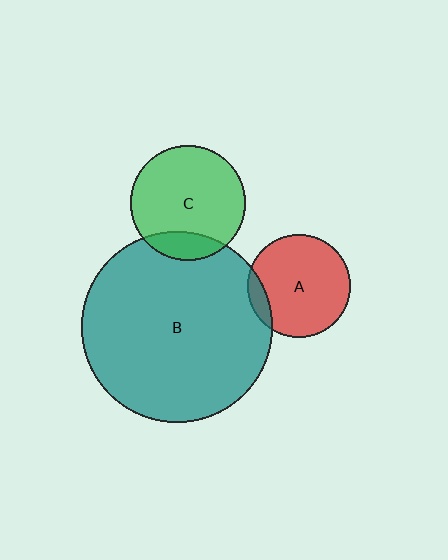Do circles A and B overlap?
Yes.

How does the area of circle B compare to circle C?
Approximately 2.8 times.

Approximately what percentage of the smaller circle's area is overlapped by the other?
Approximately 10%.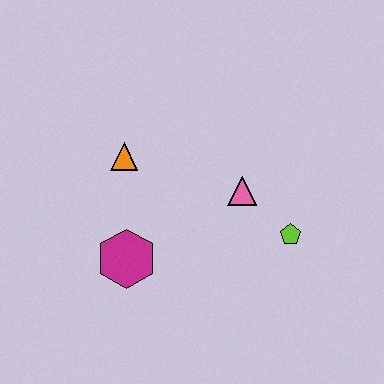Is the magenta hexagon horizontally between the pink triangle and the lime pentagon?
No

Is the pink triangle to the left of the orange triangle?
No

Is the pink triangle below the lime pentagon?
No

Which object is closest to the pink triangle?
The lime pentagon is closest to the pink triangle.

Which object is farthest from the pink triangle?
The magenta hexagon is farthest from the pink triangle.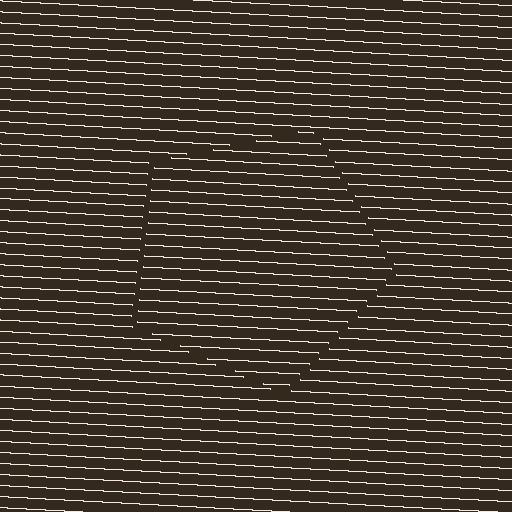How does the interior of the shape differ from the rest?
The interior of the shape contains the same grating, shifted by half a period — the contour is defined by the phase discontinuity where line-ends from the inner and outer gratings abut.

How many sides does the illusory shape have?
5 sides — the line-ends trace a pentagon.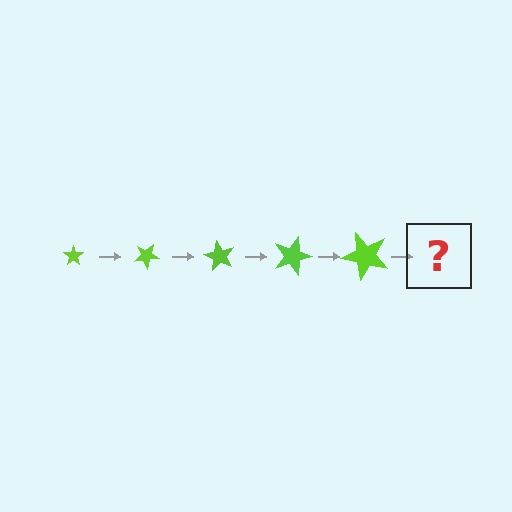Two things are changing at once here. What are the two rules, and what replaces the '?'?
The two rules are that the star grows larger each step and it rotates 30 degrees each step. The '?' should be a star, larger than the previous one and rotated 150 degrees from the start.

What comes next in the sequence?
The next element should be a star, larger than the previous one and rotated 150 degrees from the start.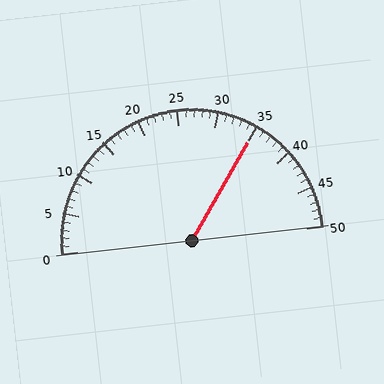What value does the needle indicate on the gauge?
The needle indicates approximately 35.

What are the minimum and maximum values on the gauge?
The gauge ranges from 0 to 50.